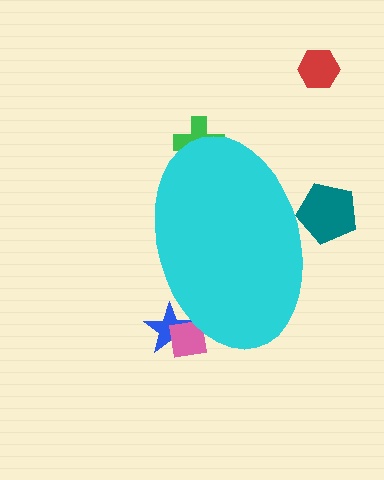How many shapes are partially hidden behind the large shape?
4 shapes are partially hidden.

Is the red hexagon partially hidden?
No, the red hexagon is fully visible.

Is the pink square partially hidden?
Yes, the pink square is partially hidden behind the cyan ellipse.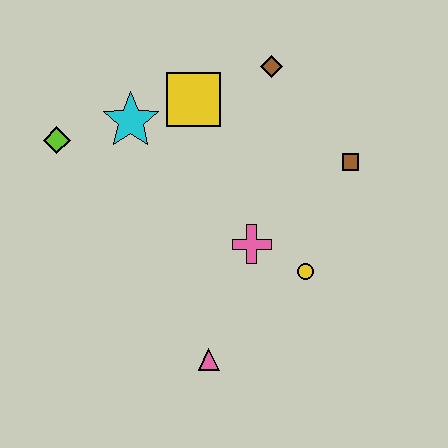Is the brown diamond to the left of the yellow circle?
Yes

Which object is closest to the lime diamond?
The cyan star is closest to the lime diamond.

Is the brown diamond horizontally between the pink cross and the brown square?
Yes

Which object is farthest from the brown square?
The lime diamond is farthest from the brown square.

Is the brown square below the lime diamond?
Yes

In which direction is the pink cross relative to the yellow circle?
The pink cross is to the left of the yellow circle.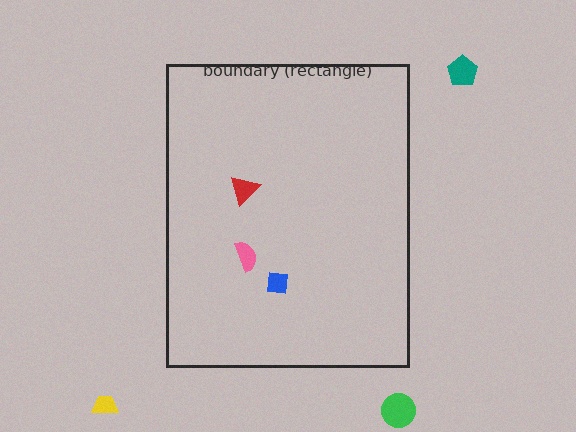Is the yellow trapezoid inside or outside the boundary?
Outside.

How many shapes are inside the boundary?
3 inside, 3 outside.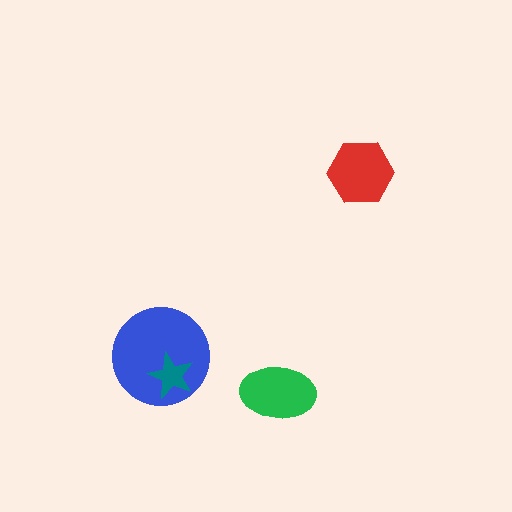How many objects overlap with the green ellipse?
0 objects overlap with the green ellipse.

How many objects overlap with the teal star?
1 object overlaps with the teal star.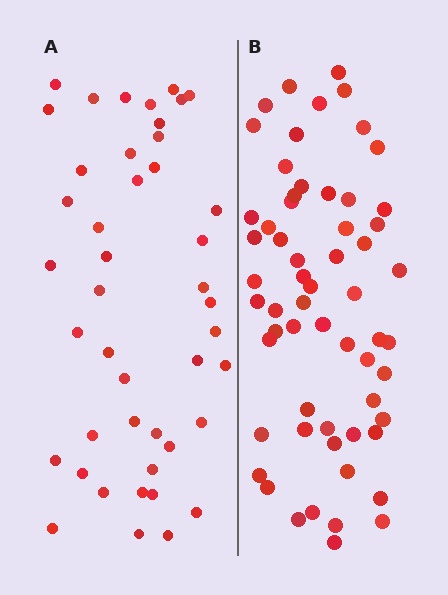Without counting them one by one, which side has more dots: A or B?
Region B (the right region) has more dots.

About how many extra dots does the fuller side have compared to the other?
Region B has approximately 15 more dots than region A.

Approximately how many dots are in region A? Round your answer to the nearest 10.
About 40 dots. (The exact count is 44, which rounds to 40.)